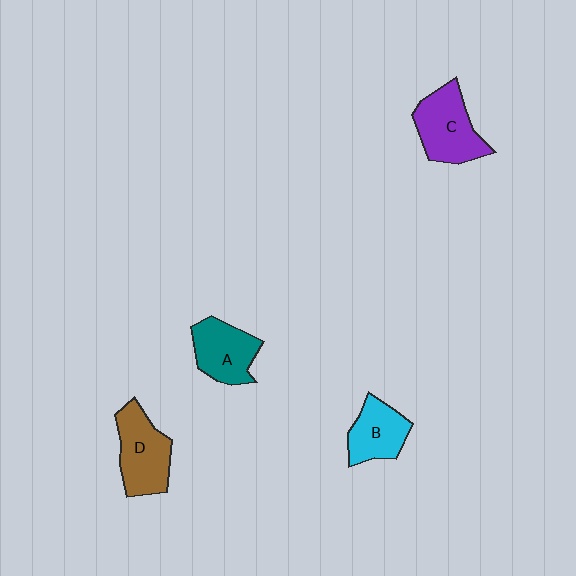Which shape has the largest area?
Shape C (purple).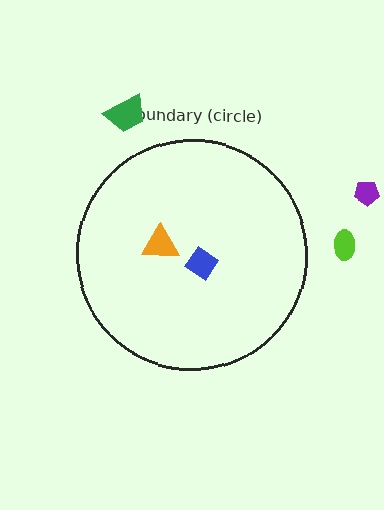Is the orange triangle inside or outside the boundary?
Inside.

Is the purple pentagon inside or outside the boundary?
Outside.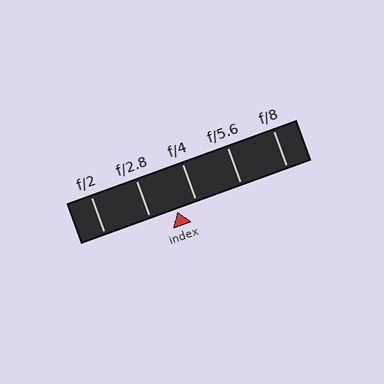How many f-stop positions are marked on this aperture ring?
There are 5 f-stop positions marked.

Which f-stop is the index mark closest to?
The index mark is closest to f/4.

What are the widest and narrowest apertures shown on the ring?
The widest aperture shown is f/2 and the narrowest is f/8.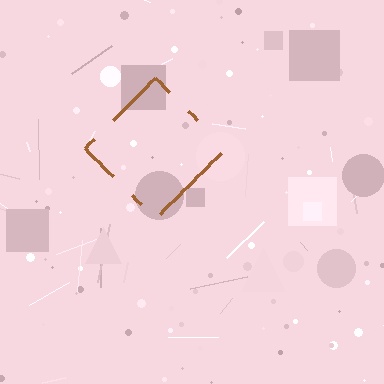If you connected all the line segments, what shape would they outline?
They would outline a diamond.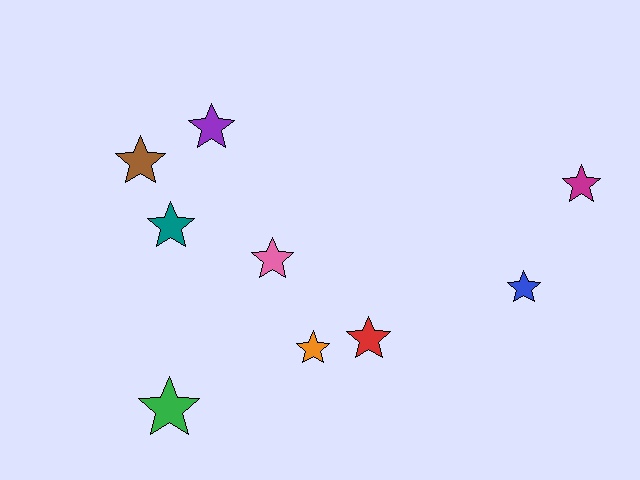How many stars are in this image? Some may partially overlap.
There are 9 stars.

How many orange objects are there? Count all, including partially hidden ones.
There is 1 orange object.